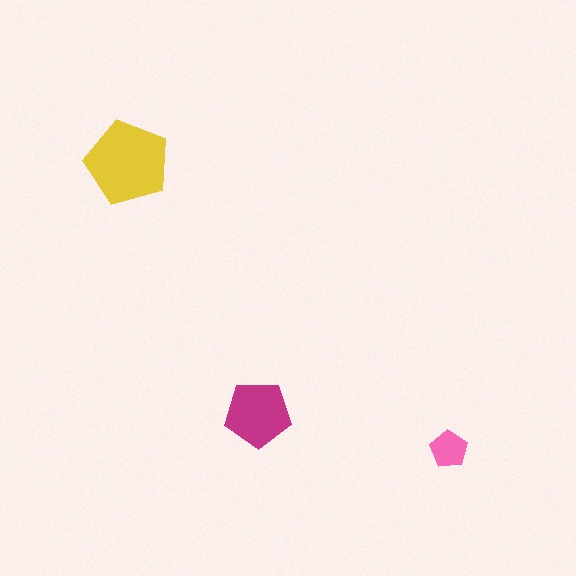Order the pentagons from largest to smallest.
the yellow one, the magenta one, the pink one.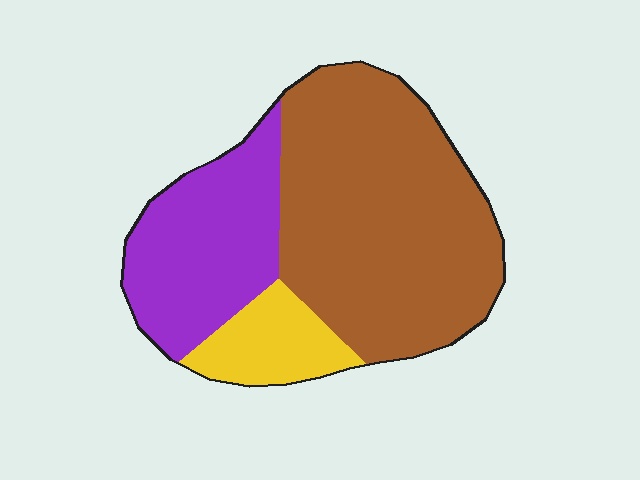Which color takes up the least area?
Yellow, at roughly 10%.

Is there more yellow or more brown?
Brown.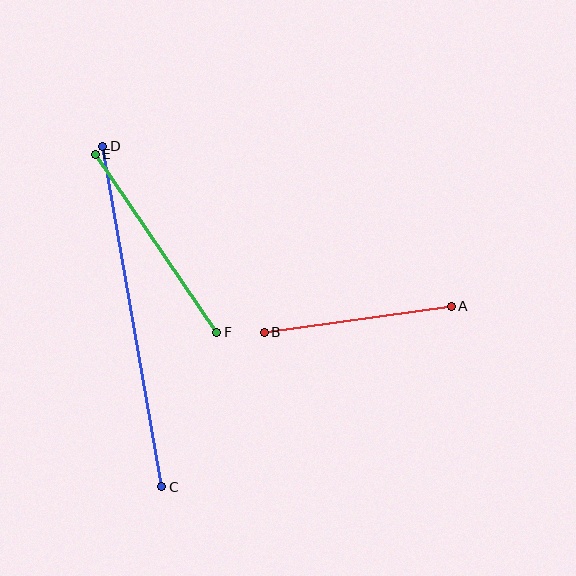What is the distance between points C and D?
The distance is approximately 345 pixels.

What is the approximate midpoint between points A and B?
The midpoint is at approximately (358, 319) pixels.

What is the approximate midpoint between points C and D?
The midpoint is at approximately (132, 317) pixels.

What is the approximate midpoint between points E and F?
The midpoint is at approximately (156, 243) pixels.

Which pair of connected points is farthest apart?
Points C and D are farthest apart.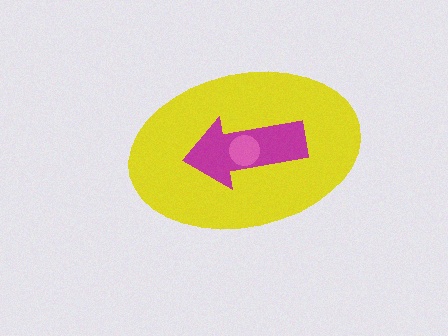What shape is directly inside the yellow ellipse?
The magenta arrow.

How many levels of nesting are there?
3.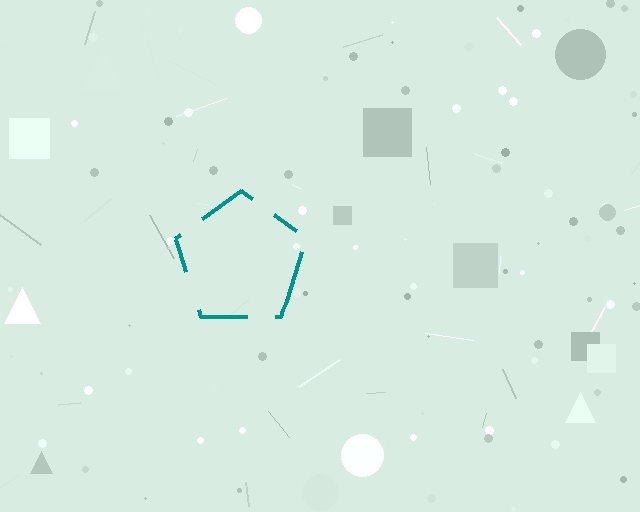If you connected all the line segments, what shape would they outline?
They would outline a pentagon.